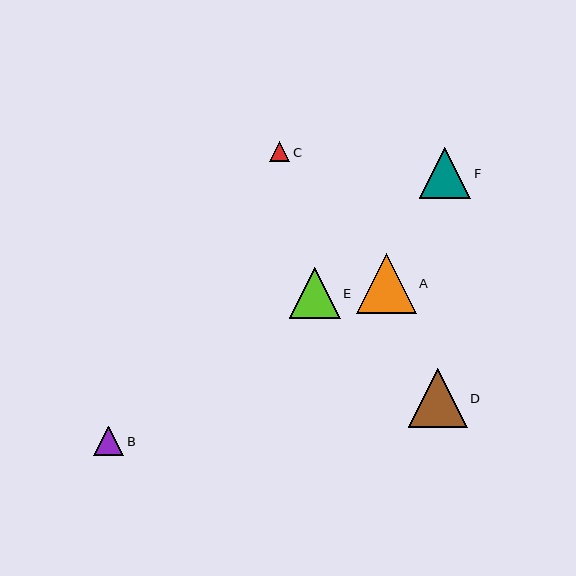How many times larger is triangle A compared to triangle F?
Triangle A is approximately 1.2 times the size of triangle F.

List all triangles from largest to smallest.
From largest to smallest: A, D, F, E, B, C.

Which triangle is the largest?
Triangle A is the largest with a size of approximately 60 pixels.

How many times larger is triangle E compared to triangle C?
Triangle E is approximately 2.5 times the size of triangle C.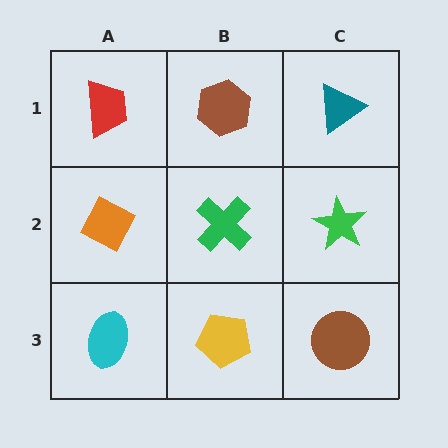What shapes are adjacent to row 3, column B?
A green cross (row 2, column B), a cyan ellipse (row 3, column A), a brown circle (row 3, column C).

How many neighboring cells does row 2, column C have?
3.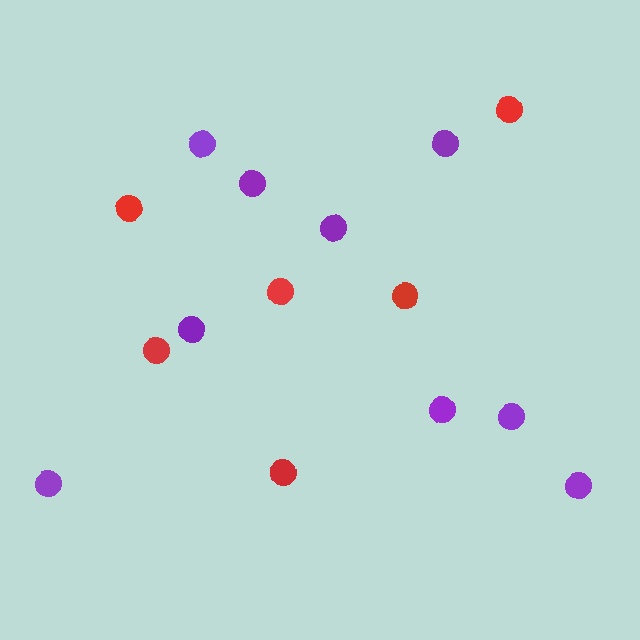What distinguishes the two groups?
There are 2 groups: one group of red circles (6) and one group of purple circles (9).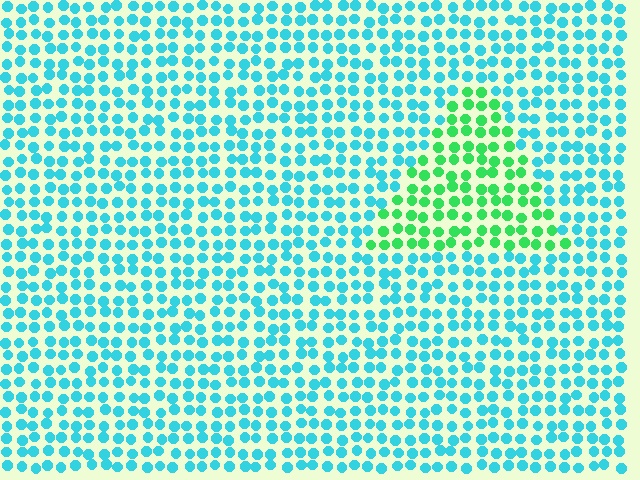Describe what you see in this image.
The image is filled with small cyan elements in a uniform arrangement. A triangle-shaped region is visible where the elements are tinted to a slightly different hue, forming a subtle color boundary.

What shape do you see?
I see a triangle.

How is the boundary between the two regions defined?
The boundary is defined purely by a slight shift in hue (about 51 degrees). Spacing, size, and orientation are identical on both sides.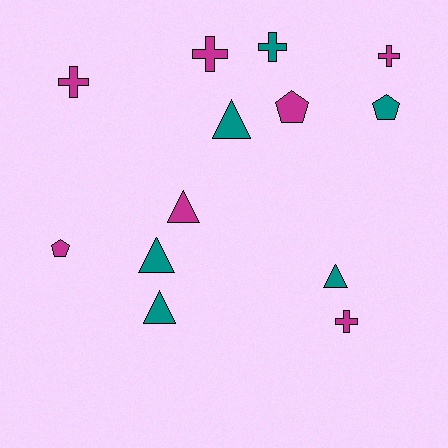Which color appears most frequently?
Magenta, with 7 objects.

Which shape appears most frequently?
Cross, with 5 objects.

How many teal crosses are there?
There is 1 teal cross.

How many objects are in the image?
There are 13 objects.